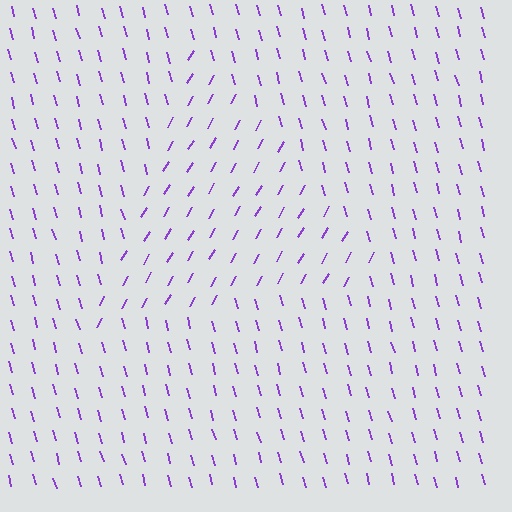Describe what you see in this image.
The image is filled with small purple line segments. A triangle region in the image has lines oriented differently from the surrounding lines, creating a visible texture boundary.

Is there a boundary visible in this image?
Yes, there is a texture boundary formed by a change in line orientation.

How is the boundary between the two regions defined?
The boundary is defined purely by a change in line orientation (approximately 45 degrees difference). All lines are the same color and thickness.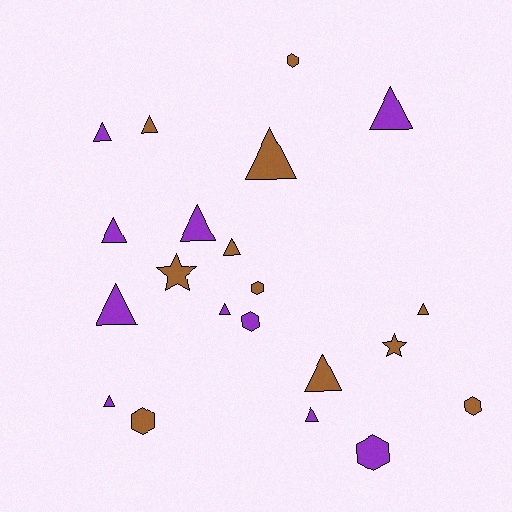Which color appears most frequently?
Brown, with 11 objects.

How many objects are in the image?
There are 21 objects.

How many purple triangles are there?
There are 8 purple triangles.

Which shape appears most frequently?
Triangle, with 13 objects.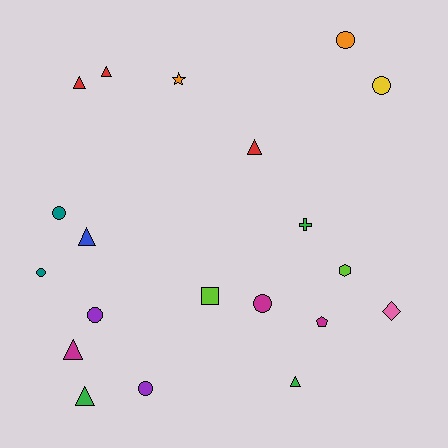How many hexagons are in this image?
There is 1 hexagon.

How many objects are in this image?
There are 20 objects.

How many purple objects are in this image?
There are 2 purple objects.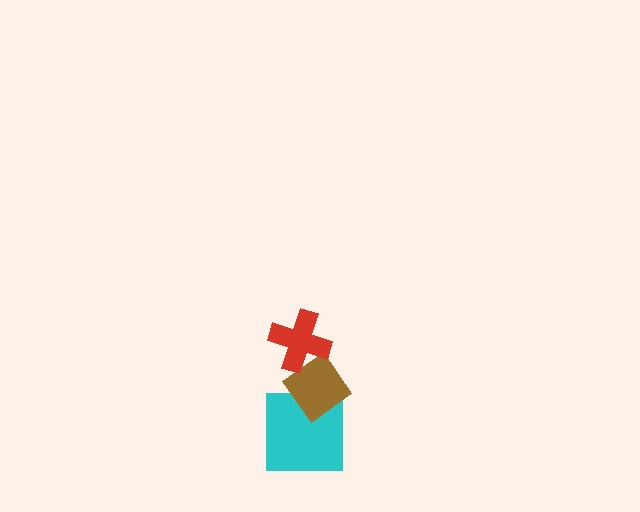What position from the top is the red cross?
The red cross is 1st from the top.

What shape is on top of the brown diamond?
The red cross is on top of the brown diamond.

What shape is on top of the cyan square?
The brown diamond is on top of the cyan square.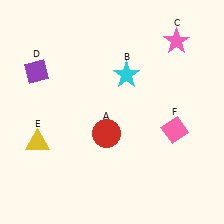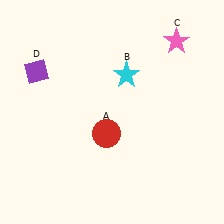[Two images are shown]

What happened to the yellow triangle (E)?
The yellow triangle (E) was removed in Image 2. It was in the bottom-left area of Image 1.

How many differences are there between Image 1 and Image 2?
There are 2 differences between the two images.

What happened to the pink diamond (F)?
The pink diamond (F) was removed in Image 2. It was in the bottom-right area of Image 1.